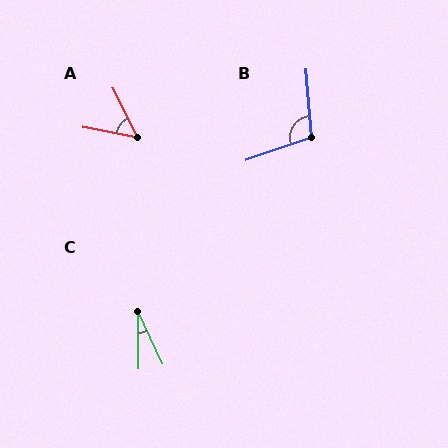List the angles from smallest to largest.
C (24°), A (53°), B (105°).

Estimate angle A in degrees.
Approximately 53 degrees.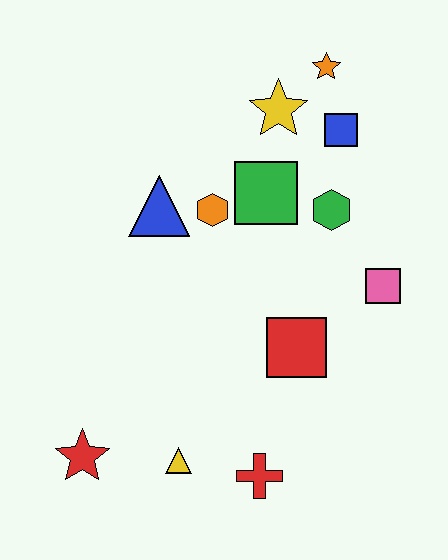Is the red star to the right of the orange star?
No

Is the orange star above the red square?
Yes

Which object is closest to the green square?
The orange hexagon is closest to the green square.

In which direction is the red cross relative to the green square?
The red cross is below the green square.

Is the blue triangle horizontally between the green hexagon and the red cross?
No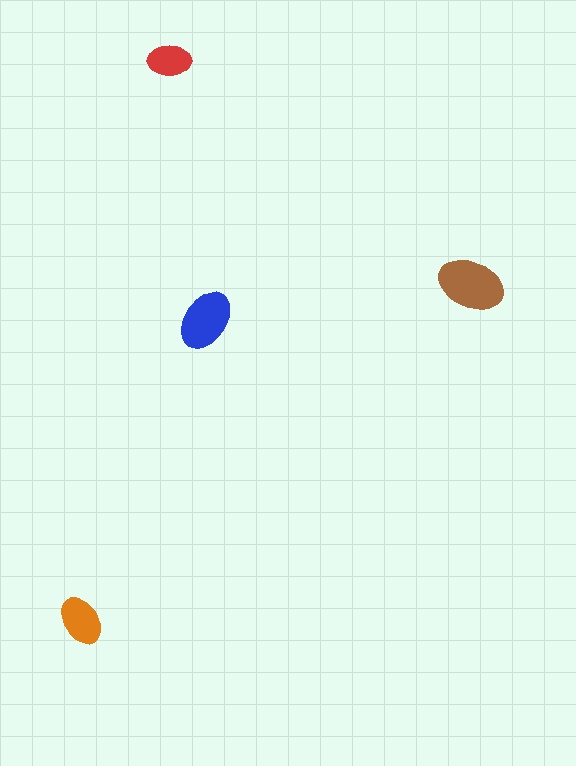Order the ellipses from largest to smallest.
the brown one, the blue one, the orange one, the red one.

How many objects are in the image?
There are 4 objects in the image.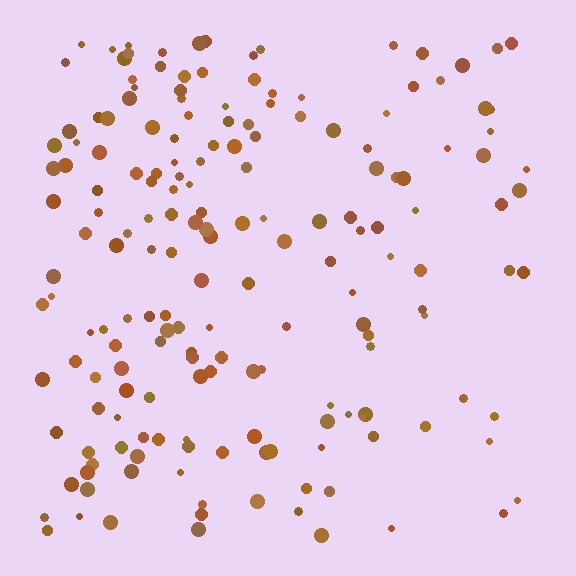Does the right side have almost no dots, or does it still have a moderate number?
Still a moderate number, just noticeably fewer than the left.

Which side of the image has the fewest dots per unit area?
The right.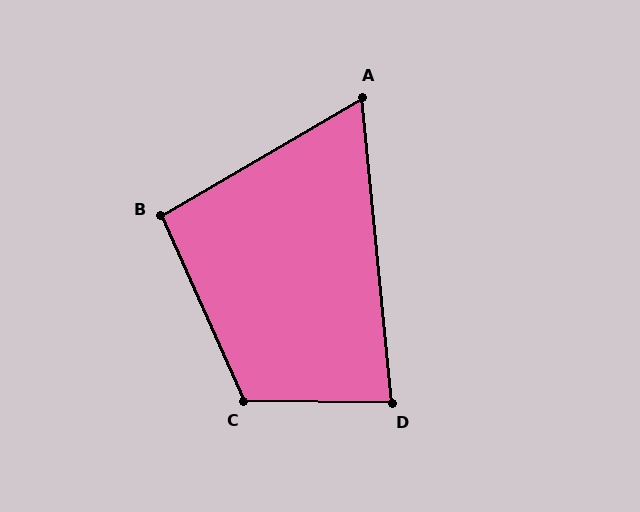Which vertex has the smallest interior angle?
A, at approximately 65 degrees.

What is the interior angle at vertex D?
Approximately 84 degrees (acute).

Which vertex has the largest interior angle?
C, at approximately 115 degrees.